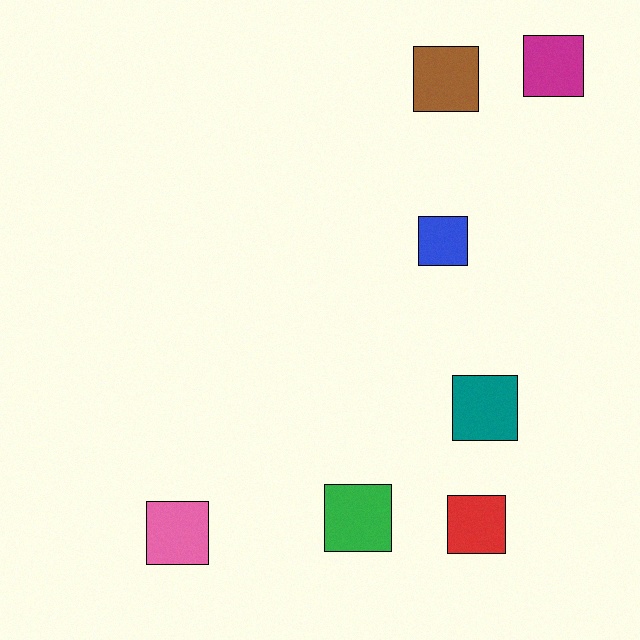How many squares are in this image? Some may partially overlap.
There are 7 squares.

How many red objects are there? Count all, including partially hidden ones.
There is 1 red object.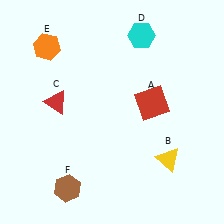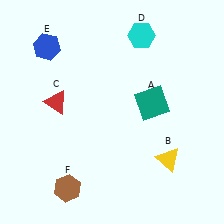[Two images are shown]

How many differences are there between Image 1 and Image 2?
There are 2 differences between the two images.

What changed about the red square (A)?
In Image 1, A is red. In Image 2, it changed to teal.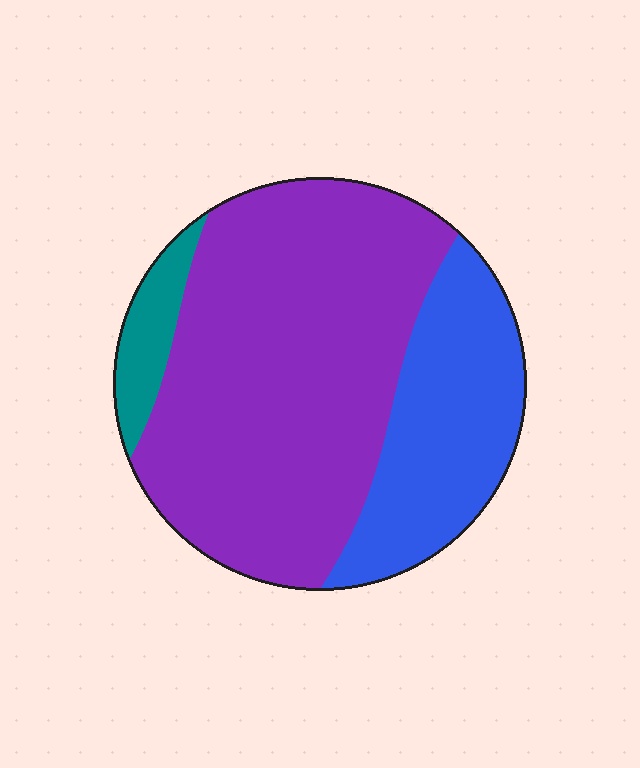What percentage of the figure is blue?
Blue takes up about one quarter (1/4) of the figure.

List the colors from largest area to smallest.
From largest to smallest: purple, blue, teal.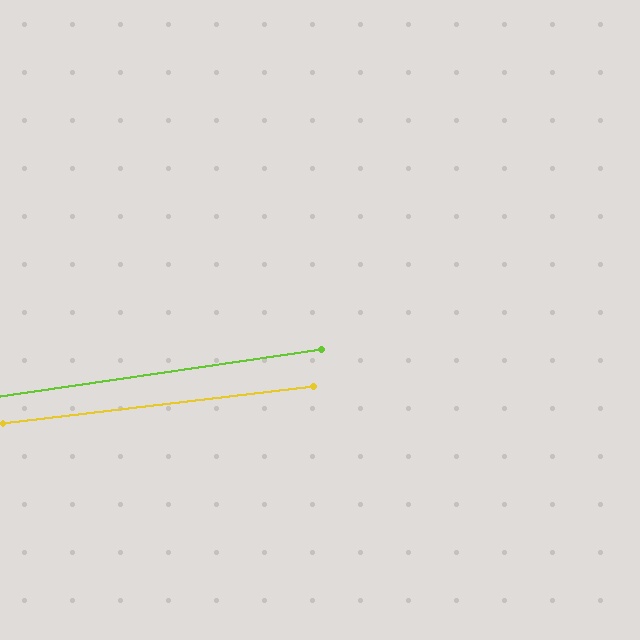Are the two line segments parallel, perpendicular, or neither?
Parallel — their directions differ by only 1.7°.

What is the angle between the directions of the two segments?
Approximately 2 degrees.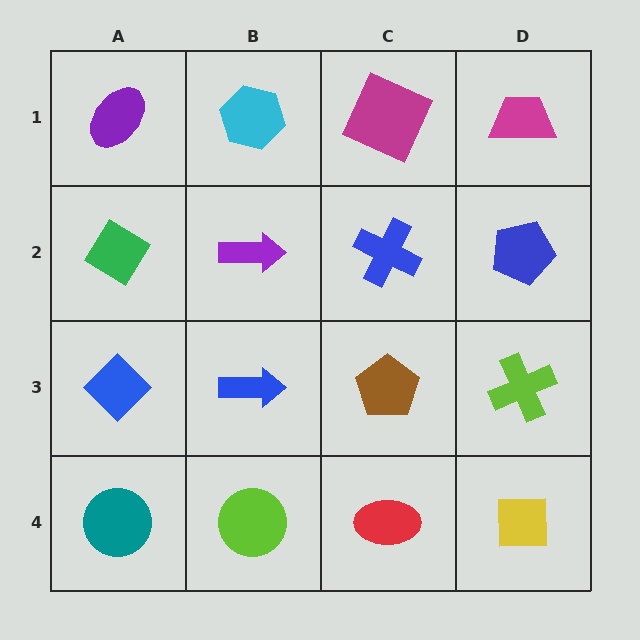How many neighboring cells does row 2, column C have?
4.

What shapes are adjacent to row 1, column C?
A blue cross (row 2, column C), a cyan hexagon (row 1, column B), a magenta trapezoid (row 1, column D).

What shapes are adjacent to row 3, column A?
A green diamond (row 2, column A), a teal circle (row 4, column A), a blue arrow (row 3, column B).